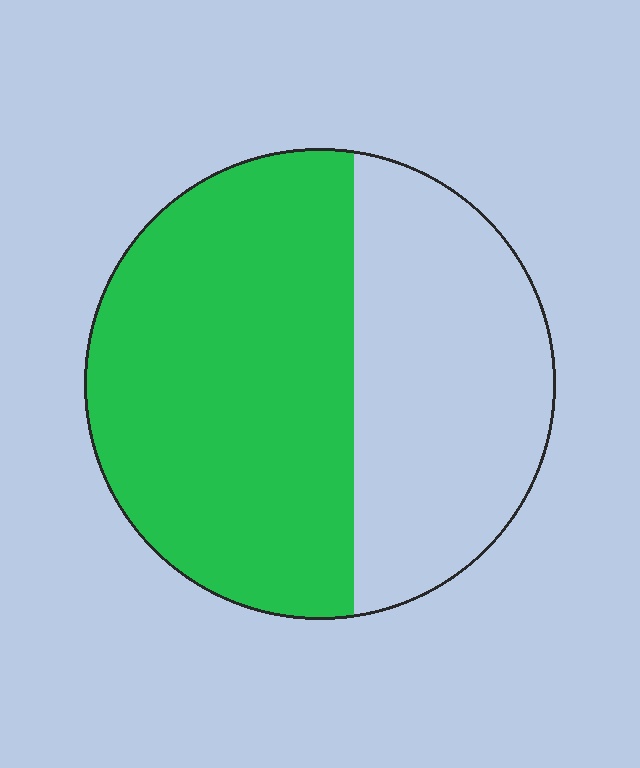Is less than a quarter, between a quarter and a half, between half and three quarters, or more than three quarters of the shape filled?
Between half and three quarters.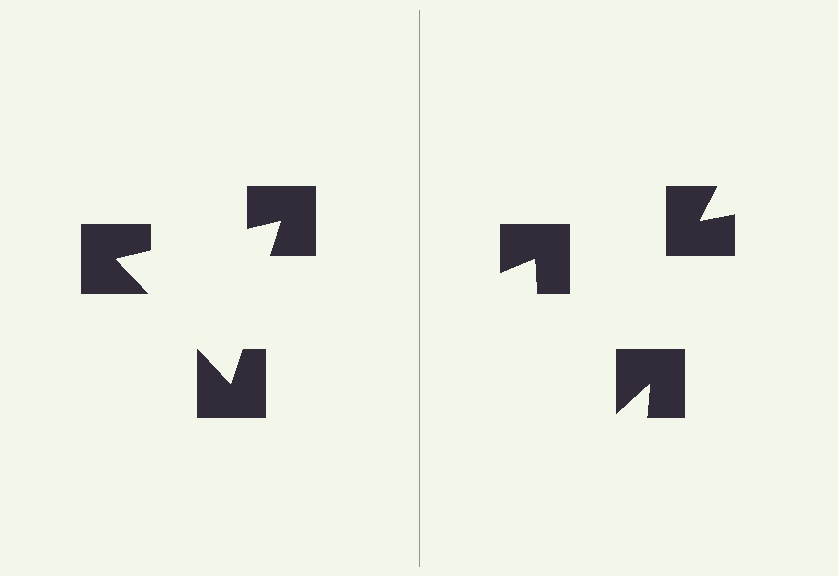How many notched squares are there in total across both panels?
6 — 3 on each side.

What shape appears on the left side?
An illusory triangle.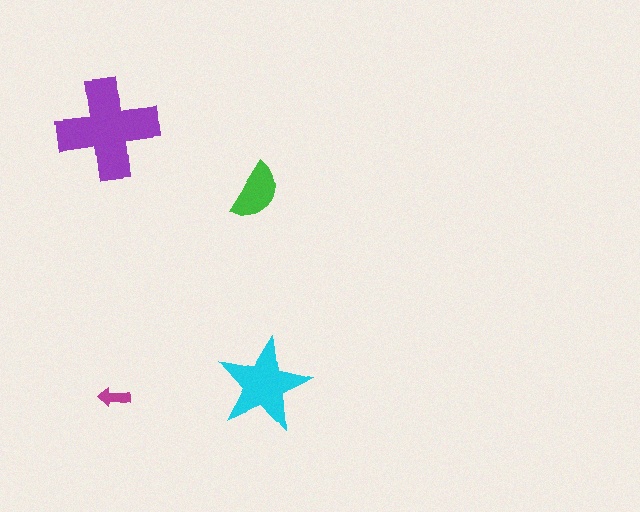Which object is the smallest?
The magenta arrow.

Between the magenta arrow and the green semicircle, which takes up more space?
The green semicircle.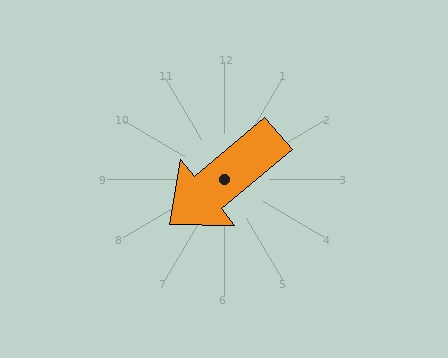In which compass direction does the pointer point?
Southwest.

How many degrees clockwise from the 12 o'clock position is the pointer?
Approximately 230 degrees.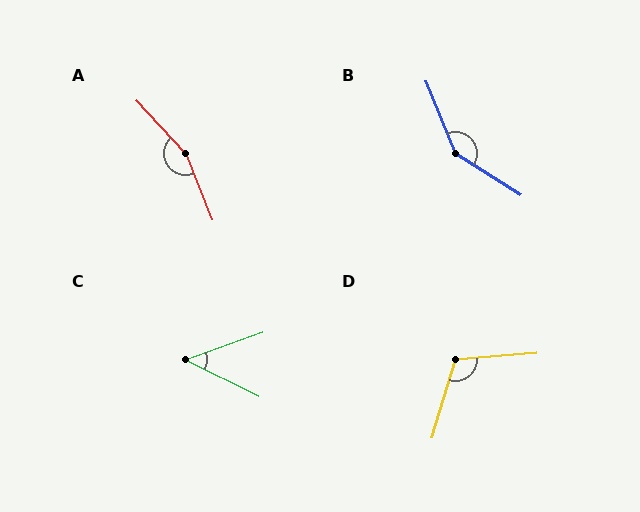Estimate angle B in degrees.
Approximately 145 degrees.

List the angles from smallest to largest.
C (46°), D (111°), B (145°), A (159°).